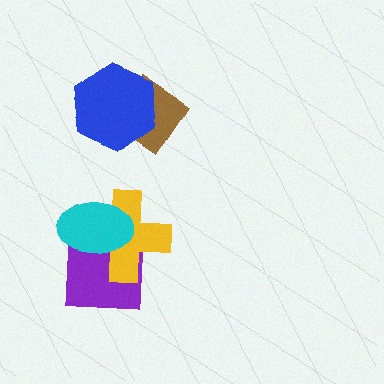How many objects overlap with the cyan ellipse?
2 objects overlap with the cyan ellipse.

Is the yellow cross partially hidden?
Yes, it is partially covered by another shape.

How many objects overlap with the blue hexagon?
1 object overlaps with the blue hexagon.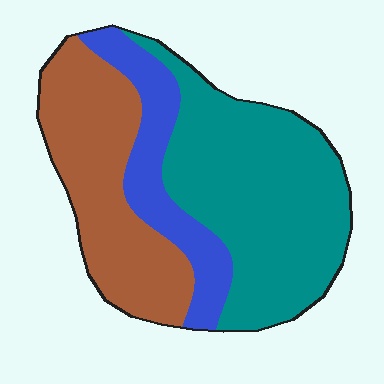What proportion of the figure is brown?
Brown takes up between a third and a half of the figure.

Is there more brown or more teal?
Teal.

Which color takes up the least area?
Blue, at roughly 20%.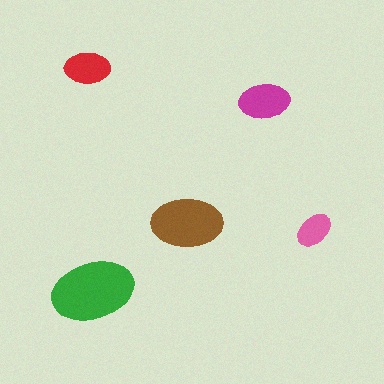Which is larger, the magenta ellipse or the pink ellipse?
The magenta one.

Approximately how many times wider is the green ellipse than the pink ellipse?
About 2 times wider.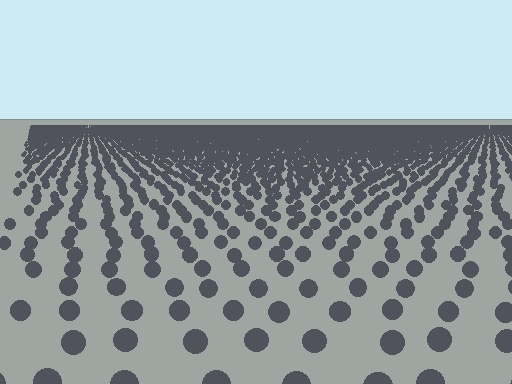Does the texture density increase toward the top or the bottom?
Density increases toward the top.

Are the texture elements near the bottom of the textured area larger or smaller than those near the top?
Larger. Near the bottom, elements are closer to the viewer and appear at a bigger on-screen size.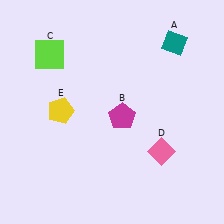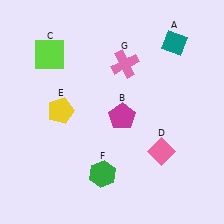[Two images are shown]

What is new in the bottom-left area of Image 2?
A green hexagon (F) was added in the bottom-left area of Image 2.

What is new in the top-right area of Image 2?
A pink cross (G) was added in the top-right area of Image 2.